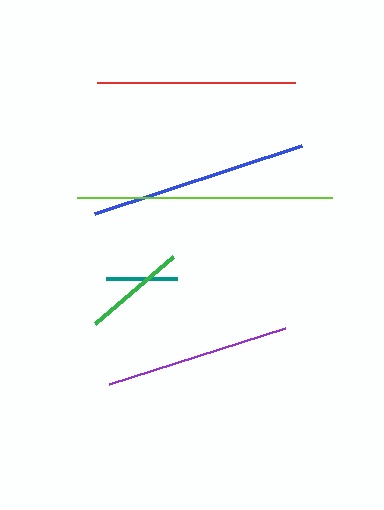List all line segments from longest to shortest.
From longest to shortest: lime, blue, red, purple, green, teal.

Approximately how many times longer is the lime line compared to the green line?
The lime line is approximately 2.5 times the length of the green line.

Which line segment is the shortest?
The teal line is the shortest at approximately 72 pixels.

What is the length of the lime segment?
The lime segment is approximately 255 pixels long.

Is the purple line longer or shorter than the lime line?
The lime line is longer than the purple line.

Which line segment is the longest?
The lime line is the longest at approximately 255 pixels.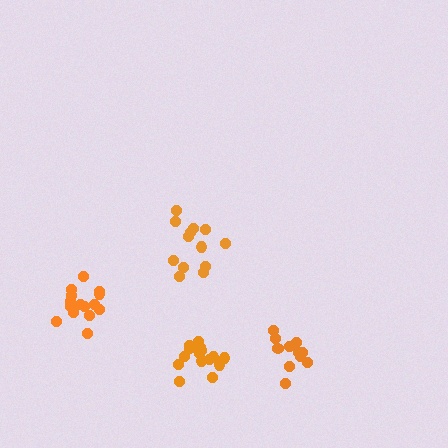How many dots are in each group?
Group 1: 17 dots, Group 2: 13 dots, Group 3: 11 dots, Group 4: 15 dots (56 total).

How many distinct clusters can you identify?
There are 4 distinct clusters.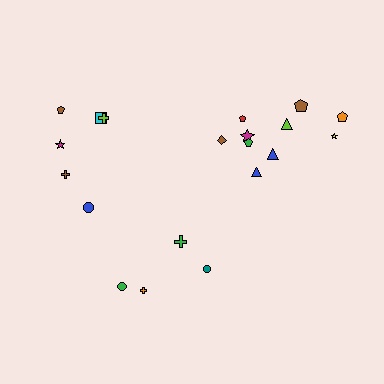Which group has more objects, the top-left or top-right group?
The top-right group.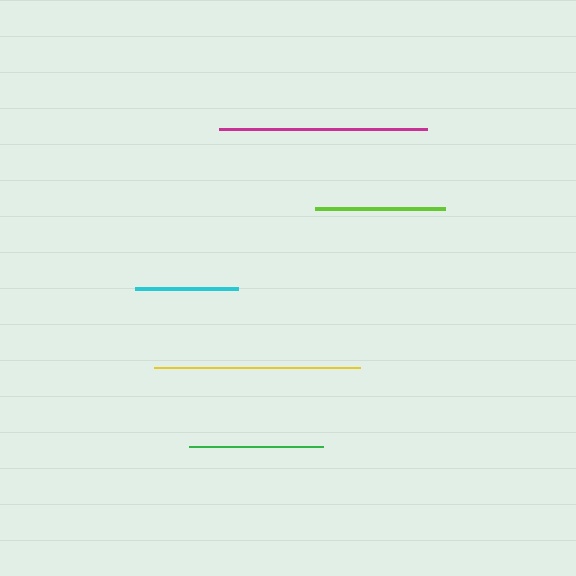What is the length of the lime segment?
The lime segment is approximately 130 pixels long.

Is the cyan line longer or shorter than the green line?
The green line is longer than the cyan line.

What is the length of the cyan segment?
The cyan segment is approximately 104 pixels long.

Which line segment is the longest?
The magenta line is the longest at approximately 208 pixels.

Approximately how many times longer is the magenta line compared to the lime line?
The magenta line is approximately 1.6 times the length of the lime line.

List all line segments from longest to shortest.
From longest to shortest: magenta, yellow, green, lime, cyan.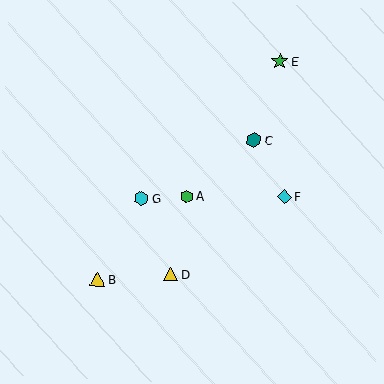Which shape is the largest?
The green star (labeled E) is the largest.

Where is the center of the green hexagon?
The center of the green hexagon is at (187, 196).